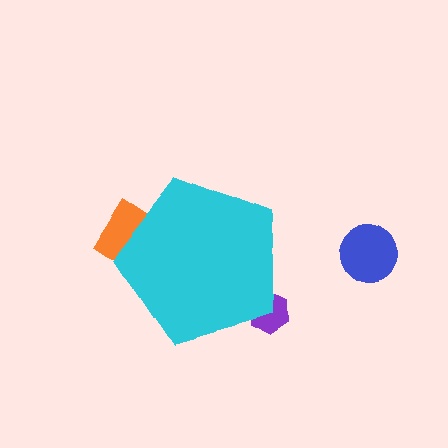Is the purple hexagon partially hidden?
Yes, the purple hexagon is partially hidden behind the cyan pentagon.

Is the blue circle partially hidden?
No, the blue circle is fully visible.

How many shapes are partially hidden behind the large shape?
2 shapes are partially hidden.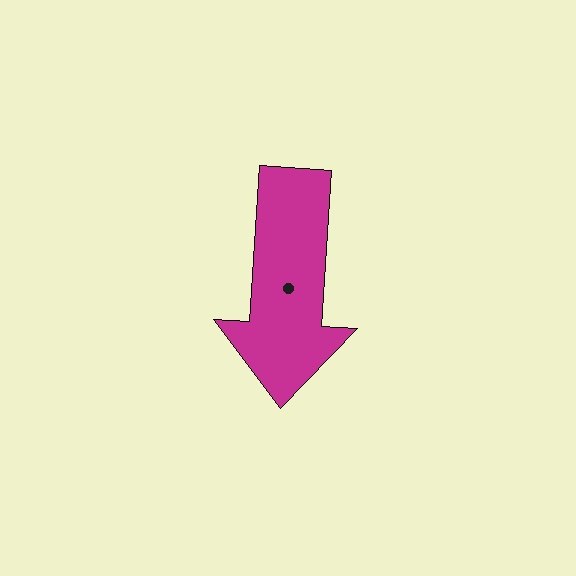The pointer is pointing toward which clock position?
Roughly 6 o'clock.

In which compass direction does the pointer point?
South.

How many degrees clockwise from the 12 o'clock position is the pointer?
Approximately 184 degrees.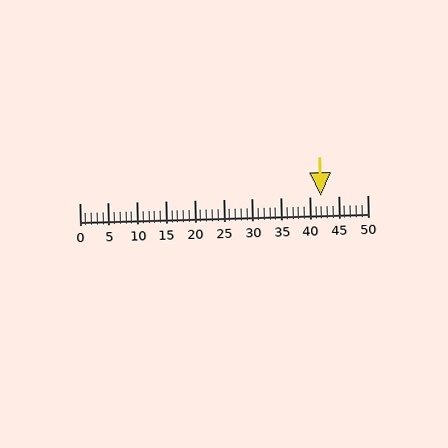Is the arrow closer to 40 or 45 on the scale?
The arrow is closer to 40.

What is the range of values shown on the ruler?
The ruler shows values from 0 to 50.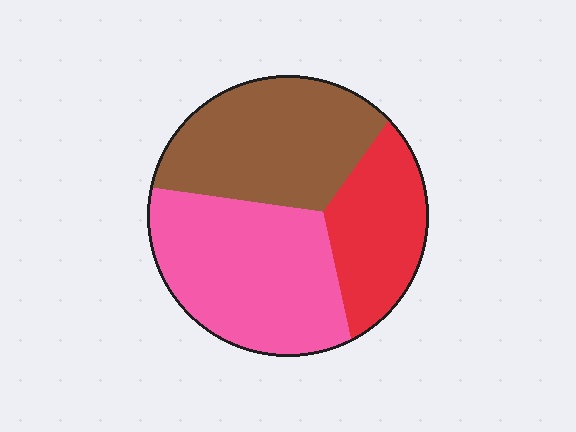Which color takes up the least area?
Red, at roughly 25%.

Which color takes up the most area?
Pink, at roughly 40%.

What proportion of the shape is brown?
Brown covers about 35% of the shape.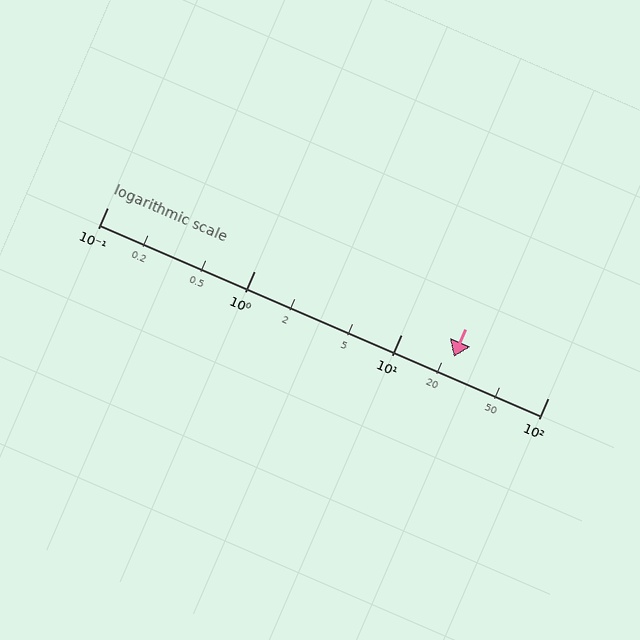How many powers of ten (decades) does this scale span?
The scale spans 3 decades, from 0.1 to 100.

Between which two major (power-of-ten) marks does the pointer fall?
The pointer is between 10 and 100.